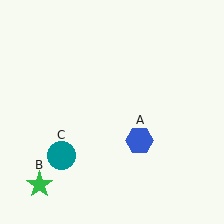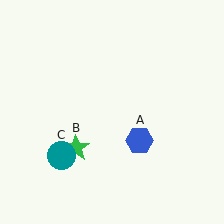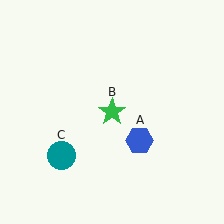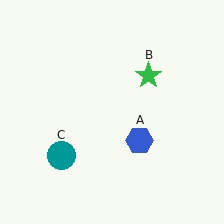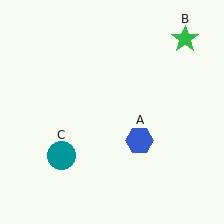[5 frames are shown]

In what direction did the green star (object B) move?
The green star (object B) moved up and to the right.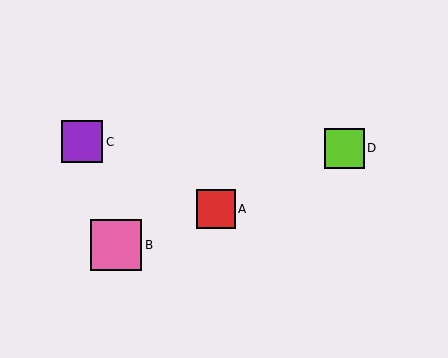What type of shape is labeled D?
Shape D is a lime square.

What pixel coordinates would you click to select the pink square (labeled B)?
Click at (116, 245) to select the pink square B.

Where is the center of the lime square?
The center of the lime square is at (344, 148).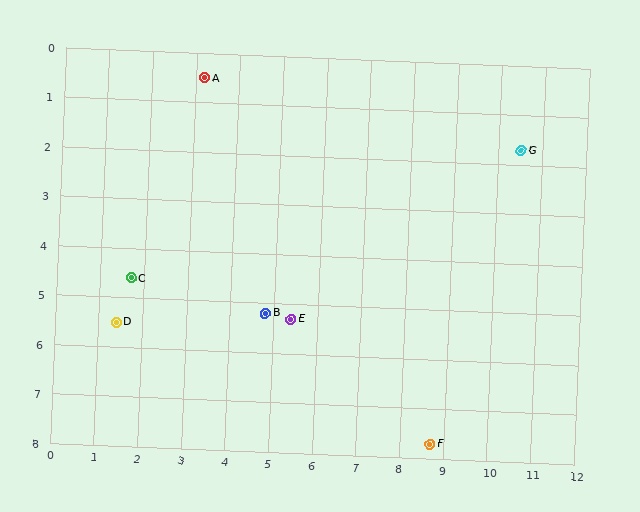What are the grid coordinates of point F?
Point F is at approximately (8.7, 7.7).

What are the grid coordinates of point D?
Point D is at approximately (1.4, 5.5).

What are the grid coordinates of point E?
Point E is at approximately (5.4, 5.3).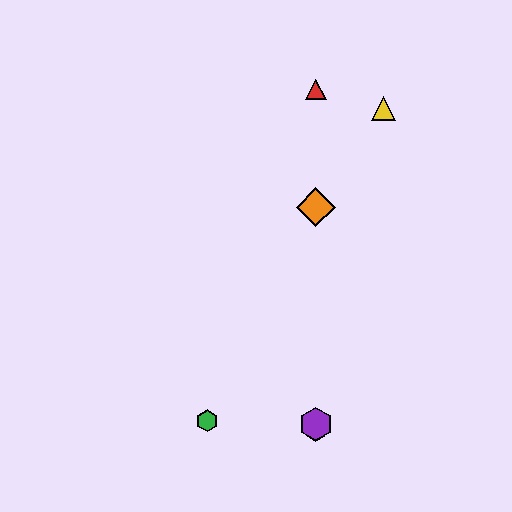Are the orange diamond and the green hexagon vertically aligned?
No, the orange diamond is at x≈316 and the green hexagon is at x≈207.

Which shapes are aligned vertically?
The red triangle, the blue hexagon, the purple hexagon, the orange diamond are aligned vertically.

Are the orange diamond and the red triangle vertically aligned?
Yes, both are at x≈316.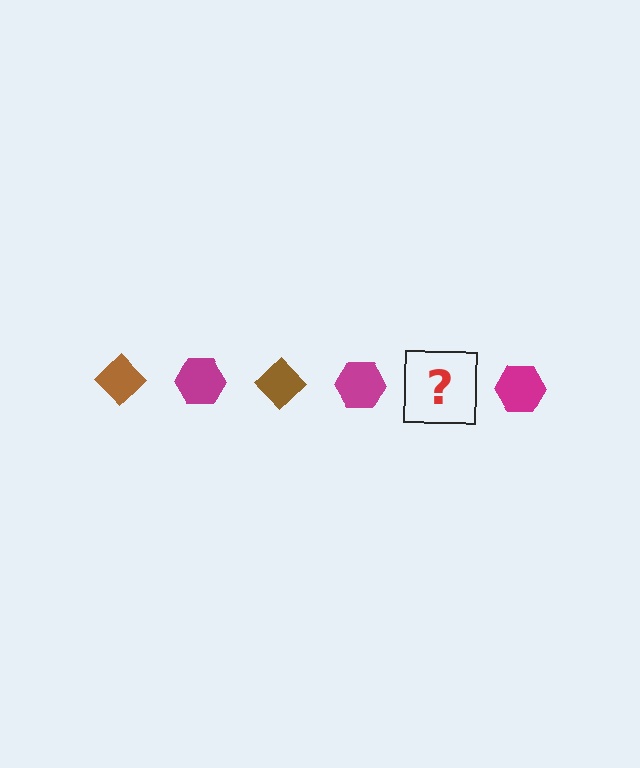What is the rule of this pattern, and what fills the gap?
The rule is that the pattern alternates between brown diamond and magenta hexagon. The gap should be filled with a brown diamond.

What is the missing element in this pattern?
The missing element is a brown diamond.